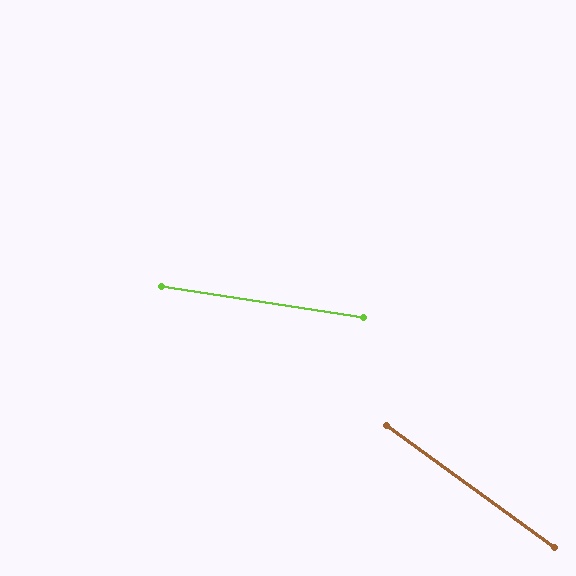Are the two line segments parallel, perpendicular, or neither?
Neither parallel nor perpendicular — they differ by about 27°.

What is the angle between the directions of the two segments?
Approximately 27 degrees.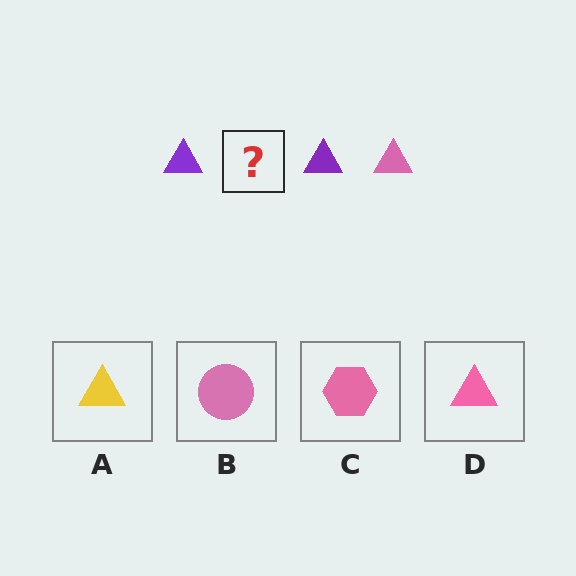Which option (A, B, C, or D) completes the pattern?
D.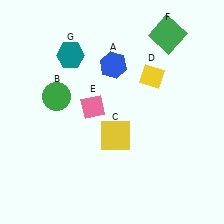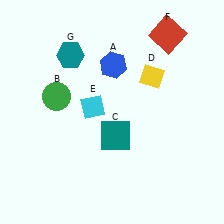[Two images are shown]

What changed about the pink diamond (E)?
In Image 1, E is pink. In Image 2, it changed to cyan.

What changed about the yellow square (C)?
In Image 1, C is yellow. In Image 2, it changed to teal.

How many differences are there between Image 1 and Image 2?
There are 3 differences between the two images.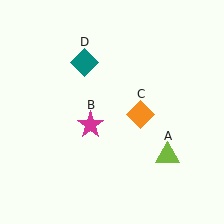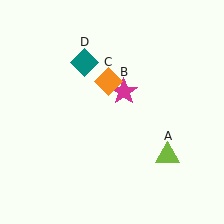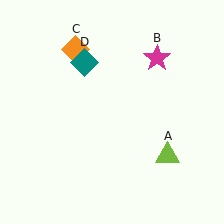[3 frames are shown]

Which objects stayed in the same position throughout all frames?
Lime triangle (object A) and teal diamond (object D) remained stationary.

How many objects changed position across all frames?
2 objects changed position: magenta star (object B), orange diamond (object C).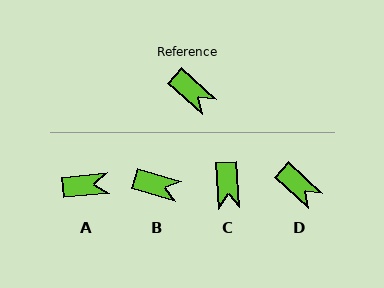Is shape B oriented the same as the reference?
No, it is off by about 26 degrees.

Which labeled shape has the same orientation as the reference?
D.